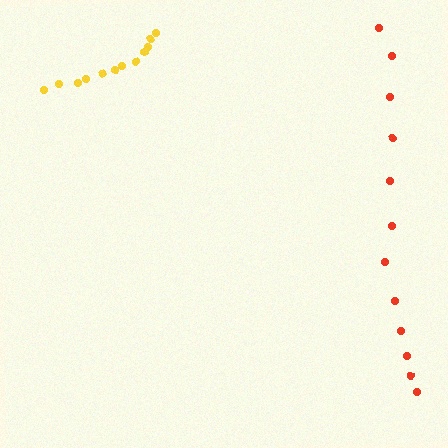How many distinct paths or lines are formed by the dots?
There are 2 distinct paths.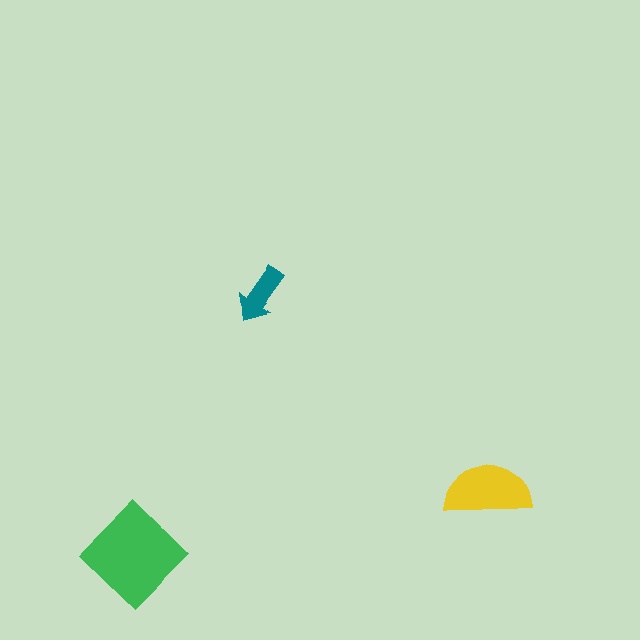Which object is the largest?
The green diamond.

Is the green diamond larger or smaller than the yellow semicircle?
Larger.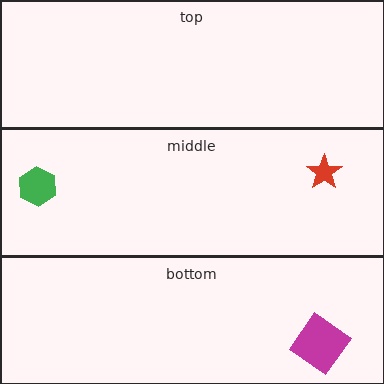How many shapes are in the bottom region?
1.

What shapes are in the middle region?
The green hexagon, the red star.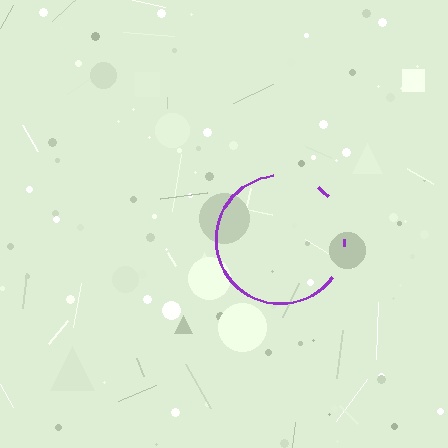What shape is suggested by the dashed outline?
The dashed outline suggests a circle.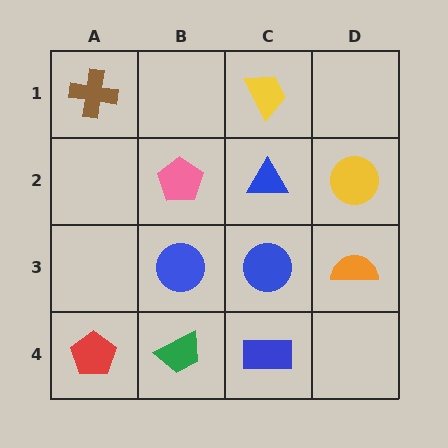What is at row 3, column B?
A blue circle.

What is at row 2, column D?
A yellow circle.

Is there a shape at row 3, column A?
No, that cell is empty.